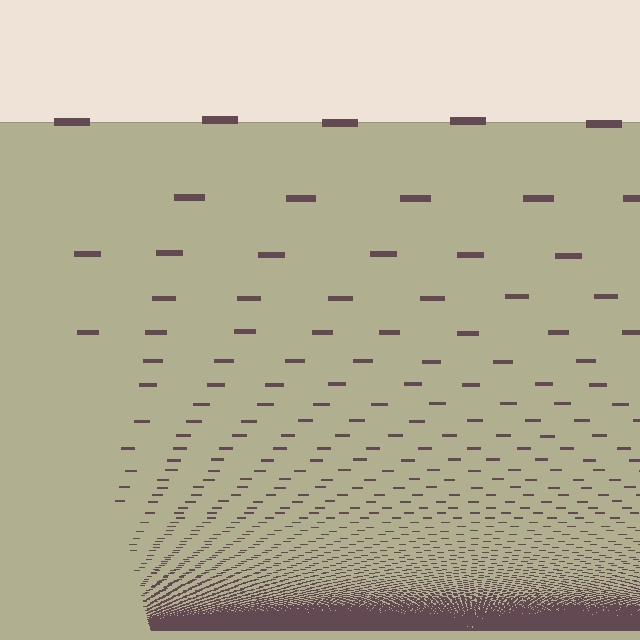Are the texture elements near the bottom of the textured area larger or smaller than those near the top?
Smaller. The gradient is inverted — elements near the bottom are smaller and denser.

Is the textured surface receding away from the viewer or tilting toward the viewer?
The surface appears to tilt toward the viewer. Texture elements get larger and sparser toward the top.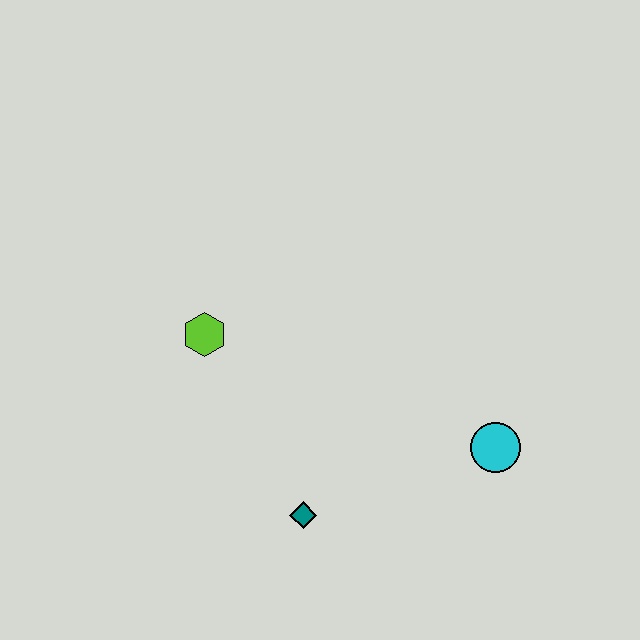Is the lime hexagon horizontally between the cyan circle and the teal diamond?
No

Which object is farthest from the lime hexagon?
The cyan circle is farthest from the lime hexagon.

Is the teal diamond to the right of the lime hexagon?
Yes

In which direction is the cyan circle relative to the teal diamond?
The cyan circle is to the right of the teal diamond.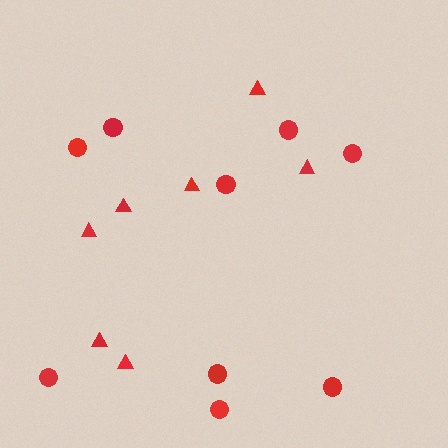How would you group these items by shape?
There are 2 groups: one group of triangles (7) and one group of circles (9).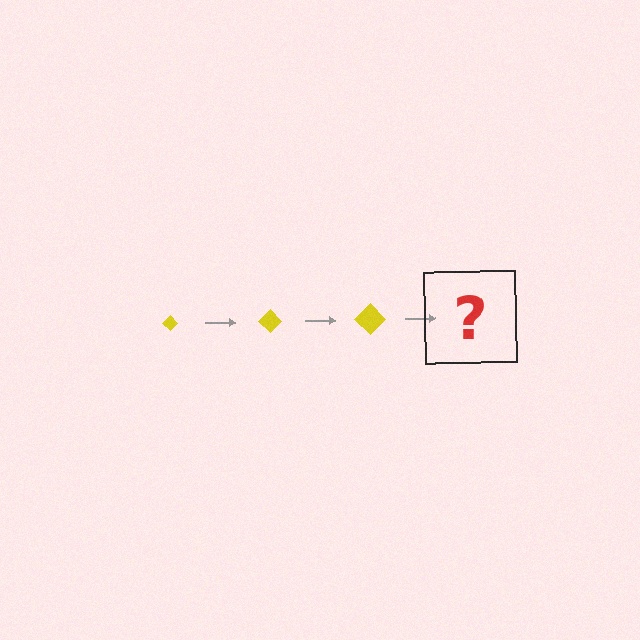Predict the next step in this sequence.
The next step is a yellow diamond, larger than the previous one.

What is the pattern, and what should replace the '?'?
The pattern is that the diamond gets progressively larger each step. The '?' should be a yellow diamond, larger than the previous one.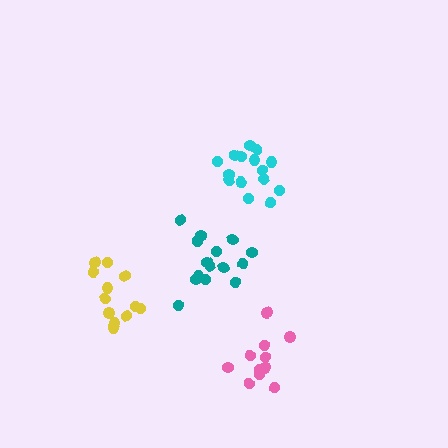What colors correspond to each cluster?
The clusters are colored: pink, cyan, teal, yellow.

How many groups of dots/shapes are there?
There are 4 groups.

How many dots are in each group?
Group 1: 11 dots, Group 2: 15 dots, Group 3: 15 dots, Group 4: 12 dots (53 total).